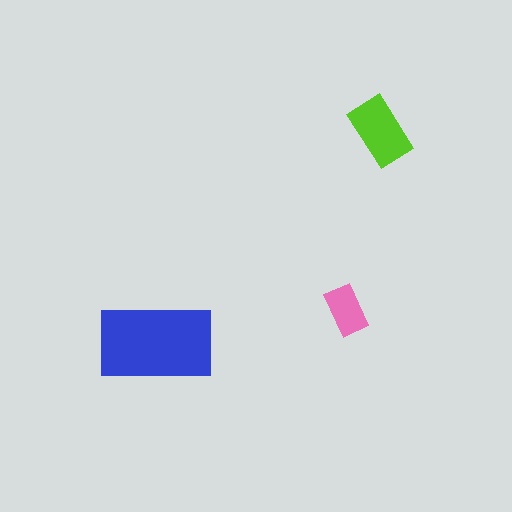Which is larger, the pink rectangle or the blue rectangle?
The blue one.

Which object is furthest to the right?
The lime rectangle is rightmost.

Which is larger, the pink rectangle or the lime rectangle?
The lime one.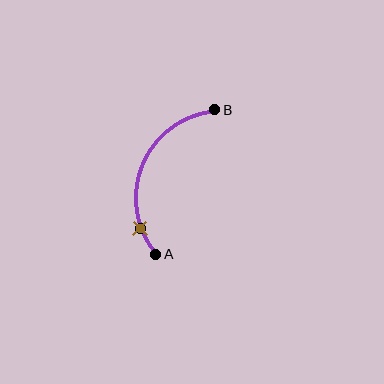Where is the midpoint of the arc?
The arc midpoint is the point on the curve farthest from the straight line joining A and B. It sits to the left of that line.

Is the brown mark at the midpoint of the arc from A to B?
No. The brown mark lies on the arc but is closer to endpoint A. The arc midpoint would be at the point on the curve equidistant along the arc from both A and B.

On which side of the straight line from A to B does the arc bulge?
The arc bulges to the left of the straight line connecting A and B.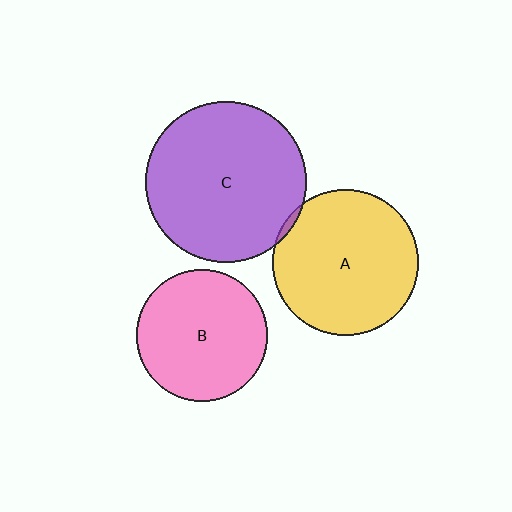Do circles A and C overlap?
Yes.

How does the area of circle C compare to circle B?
Approximately 1.5 times.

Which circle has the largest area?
Circle C (purple).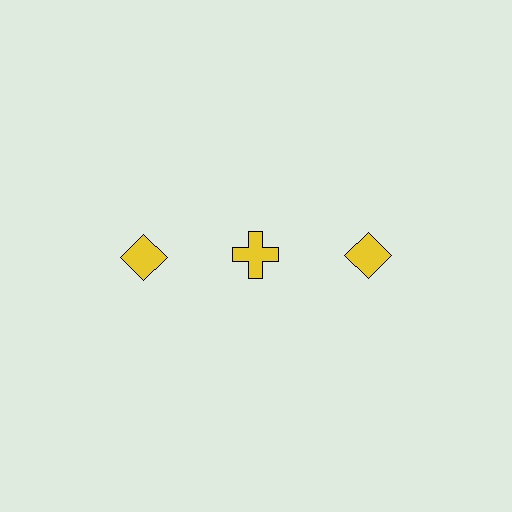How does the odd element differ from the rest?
It has a different shape: cross instead of diamond.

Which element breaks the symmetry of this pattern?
The yellow cross in the top row, second from left column breaks the symmetry. All other shapes are yellow diamonds.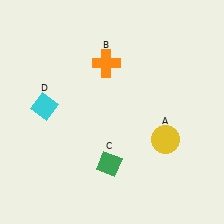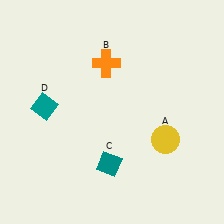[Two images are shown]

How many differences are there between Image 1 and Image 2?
There are 2 differences between the two images.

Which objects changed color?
C changed from green to teal. D changed from cyan to teal.